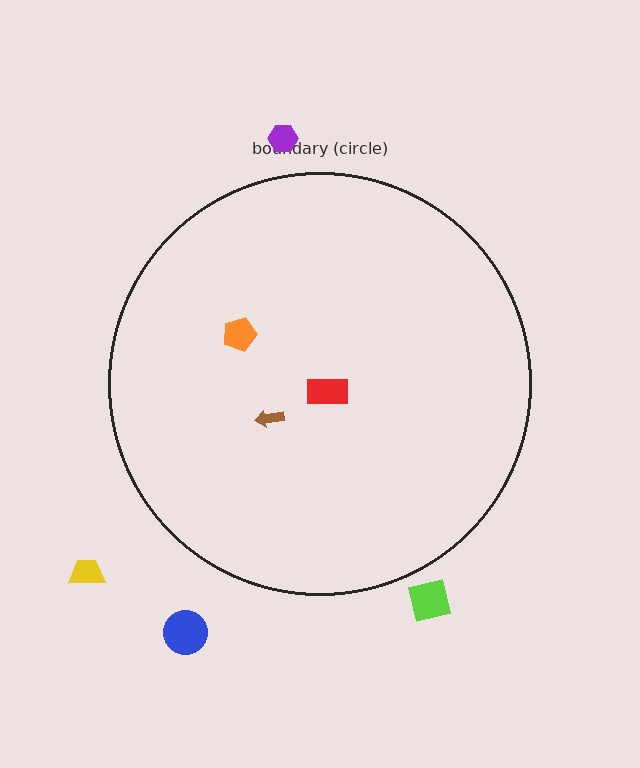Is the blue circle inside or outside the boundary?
Outside.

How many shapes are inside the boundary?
3 inside, 4 outside.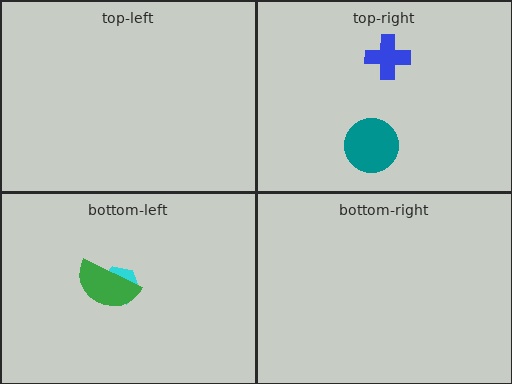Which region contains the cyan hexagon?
The bottom-left region.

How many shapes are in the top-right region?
2.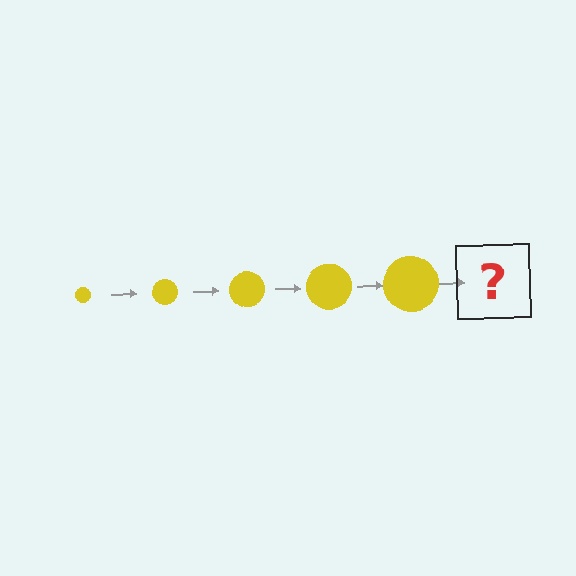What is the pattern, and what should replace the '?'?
The pattern is that the circle gets progressively larger each step. The '?' should be a yellow circle, larger than the previous one.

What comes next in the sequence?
The next element should be a yellow circle, larger than the previous one.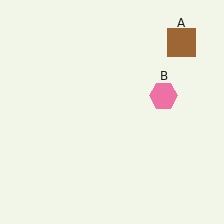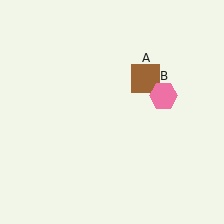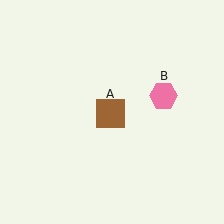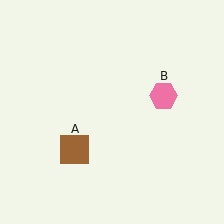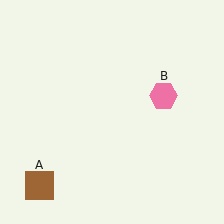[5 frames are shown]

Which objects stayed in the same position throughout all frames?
Pink hexagon (object B) remained stationary.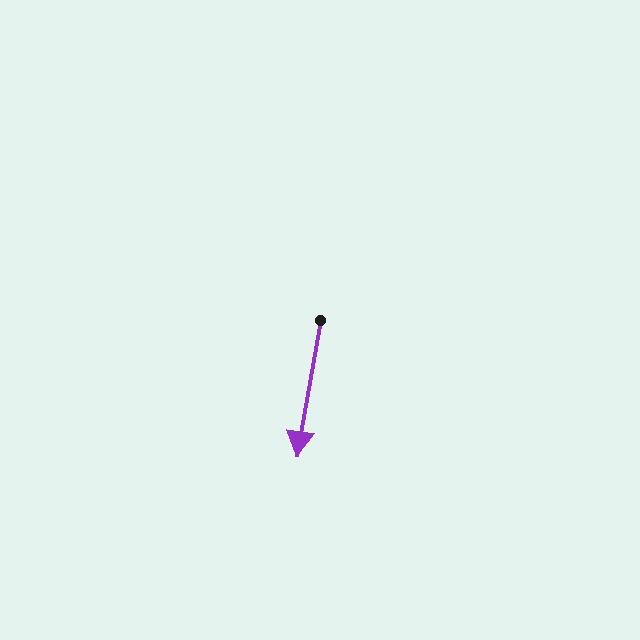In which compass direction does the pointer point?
South.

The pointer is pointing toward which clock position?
Roughly 6 o'clock.